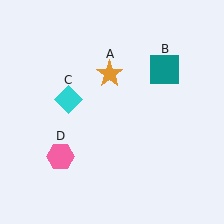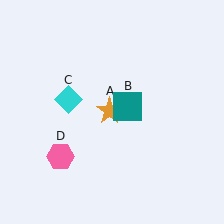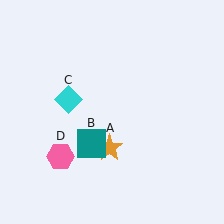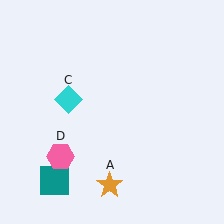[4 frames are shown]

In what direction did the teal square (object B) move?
The teal square (object B) moved down and to the left.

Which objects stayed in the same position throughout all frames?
Cyan diamond (object C) and pink hexagon (object D) remained stationary.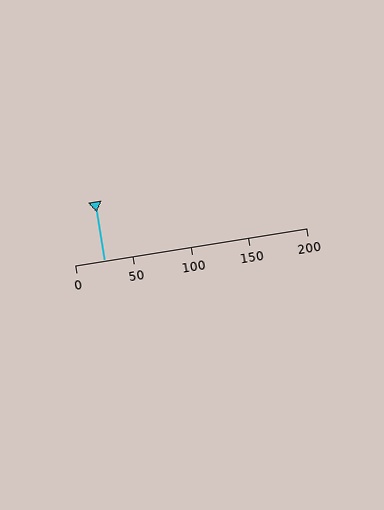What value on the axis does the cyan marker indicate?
The marker indicates approximately 25.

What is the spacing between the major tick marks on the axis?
The major ticks are spaced 50 apart.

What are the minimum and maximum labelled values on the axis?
The axis runs from 0 to 200.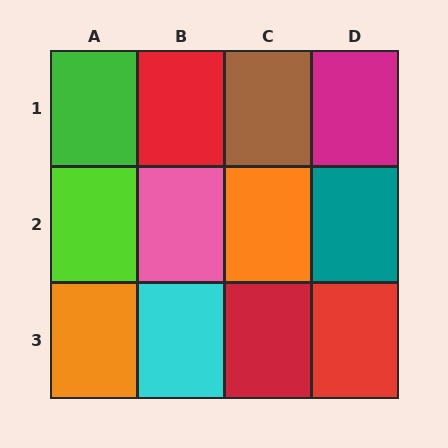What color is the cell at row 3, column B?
Cyan.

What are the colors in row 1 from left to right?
Green, red, brown, magenta.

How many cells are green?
1 cell is green.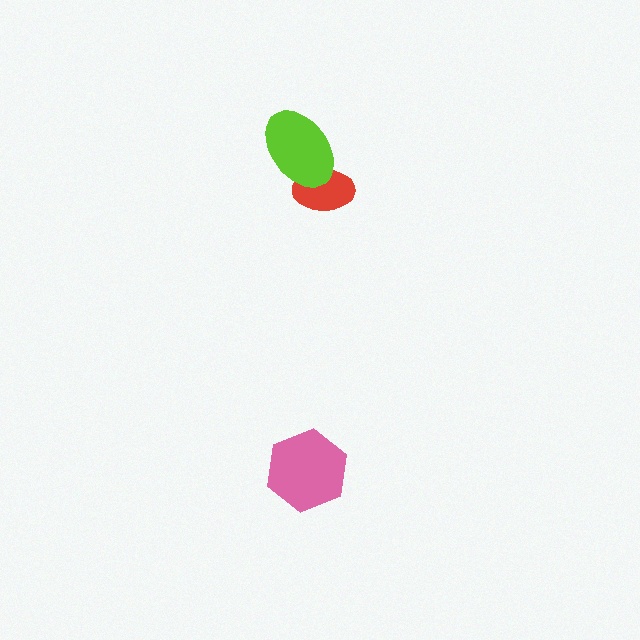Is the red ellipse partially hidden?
Yes, it is partially covered by another shape.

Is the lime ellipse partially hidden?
No, no other shape covers it.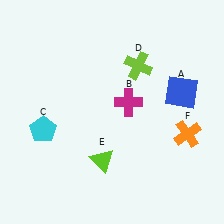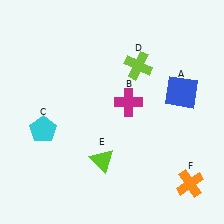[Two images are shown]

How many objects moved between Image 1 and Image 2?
1 object moved between the two images.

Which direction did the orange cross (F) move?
The orange cross (F) moved down.